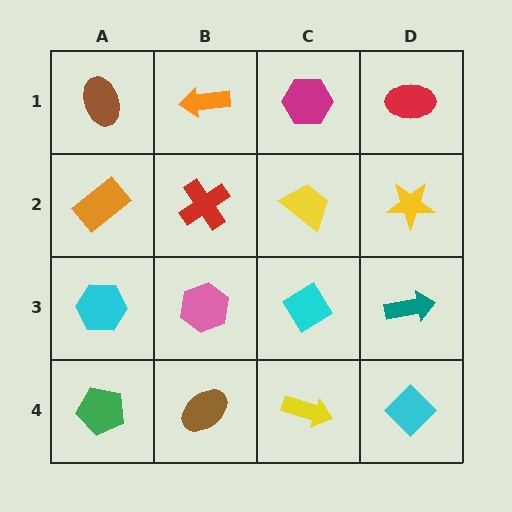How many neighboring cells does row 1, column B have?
3.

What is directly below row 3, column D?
A cyan diamond.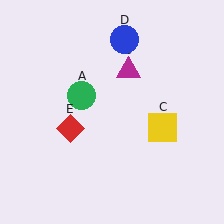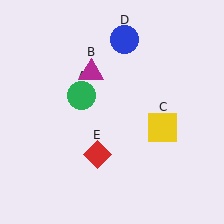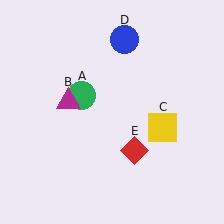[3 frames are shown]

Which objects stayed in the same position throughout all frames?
Green circle (object A) and yellow square (object C) and blue circle (object D) remained stationary.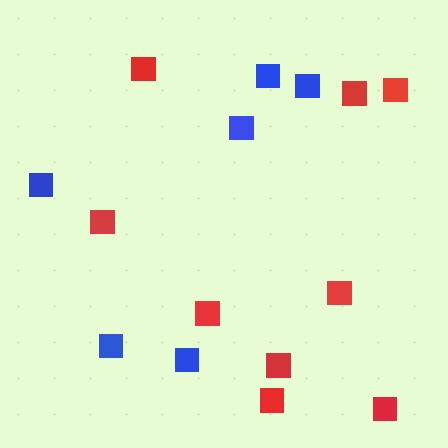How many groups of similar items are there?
There are 2 groups: one group of red squares (9) and one group of blue squares (6).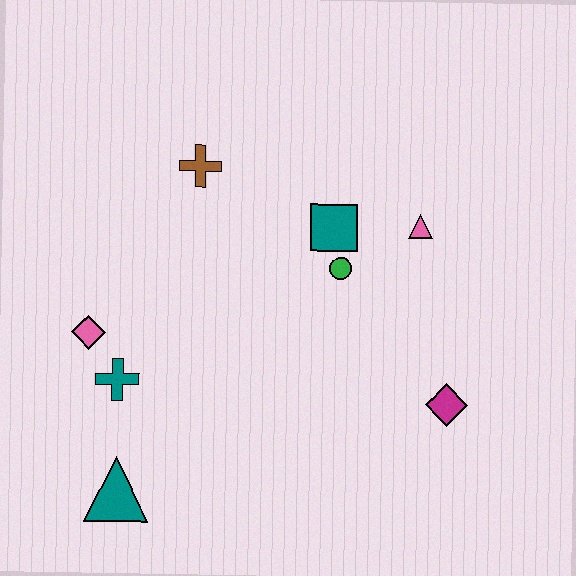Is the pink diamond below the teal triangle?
No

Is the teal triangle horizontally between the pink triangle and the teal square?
No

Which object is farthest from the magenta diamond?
The pink diamond is farthest from the magenta diamond.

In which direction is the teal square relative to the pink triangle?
The teal square is to the left of the pink triangle.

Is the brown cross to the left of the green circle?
Yes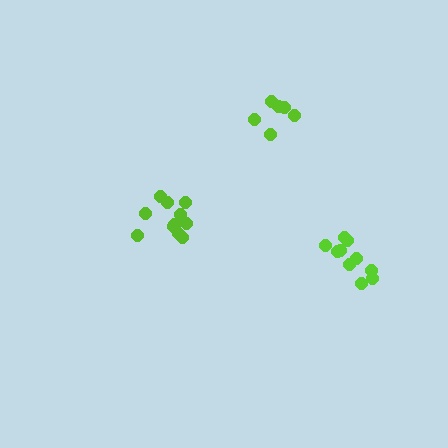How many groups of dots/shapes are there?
There are 3 groups.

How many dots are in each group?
Group 1: 11 dots, Group 2: 6 dots, Group 3: 10 dots (27 total).